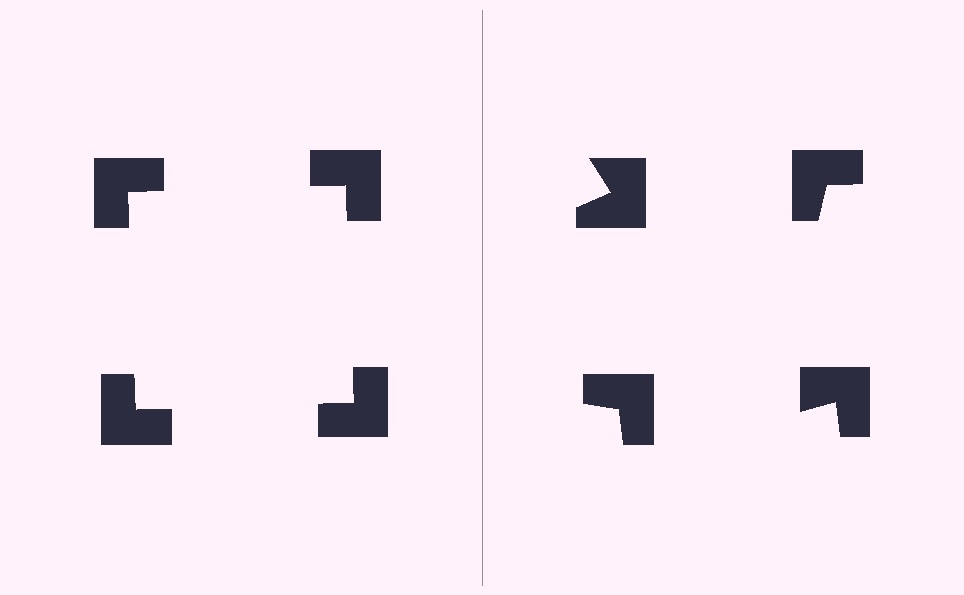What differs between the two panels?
The notched squares are positioned identically on both sides; only the wedge orientations differ. On the left they align to a square; on the right they are misaligned.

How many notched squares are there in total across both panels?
8 — 4 on each side.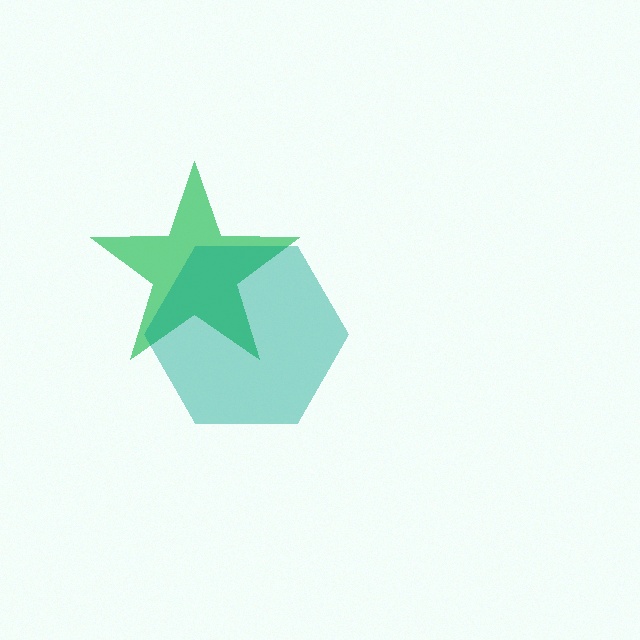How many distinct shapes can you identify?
There are 2 distinct shapes: a green star, a teal hexagon.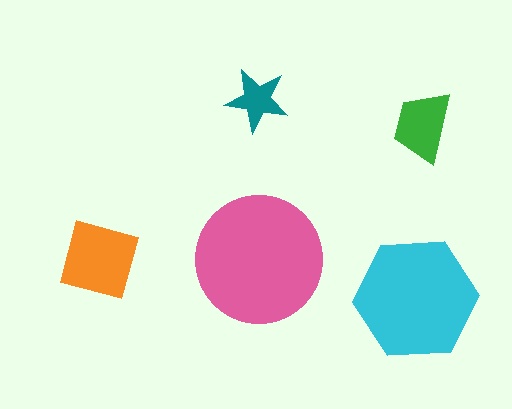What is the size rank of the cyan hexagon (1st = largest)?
2nd.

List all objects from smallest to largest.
The teal star, the green trapezoid, the orange square, the cyan hexagon, the pink circle.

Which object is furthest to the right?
The green trapezoid is rightmost.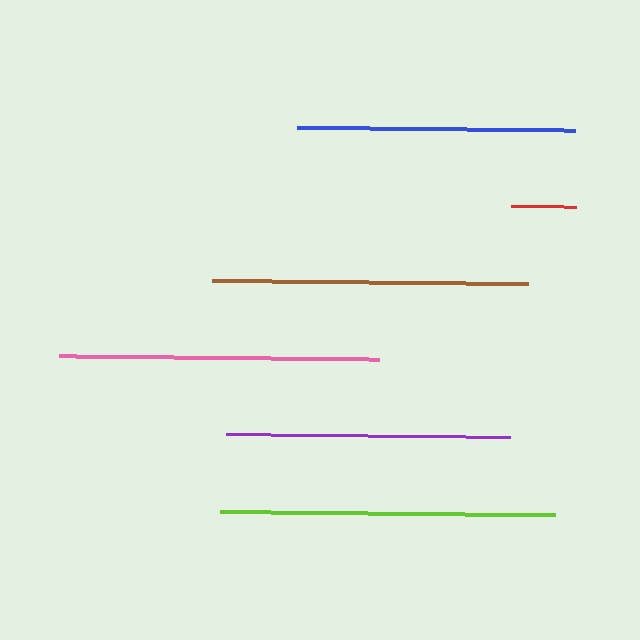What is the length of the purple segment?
The purple segment is approximately 283 pixels long.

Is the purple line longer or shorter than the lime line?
The lime line is longer than the purple line.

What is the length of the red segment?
The red segment is approximately 64 pixels long.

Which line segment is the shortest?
The red line is the shortest at approximately 64 pixels.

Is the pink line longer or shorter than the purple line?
The pink line is longer than the purple line.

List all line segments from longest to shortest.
From longest to shortest: lime, pink, brown, purple, blue, red.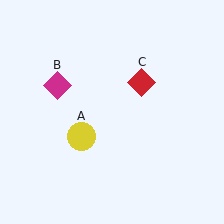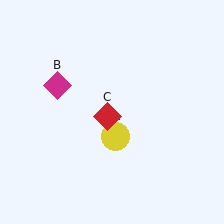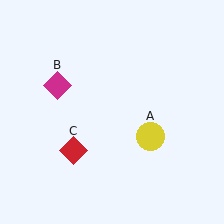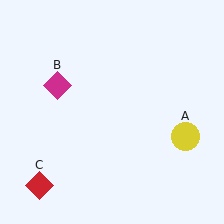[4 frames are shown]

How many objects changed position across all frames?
2 objects changed position: yellow circle (object A), red diamond (object C).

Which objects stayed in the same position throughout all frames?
Magenta diamond (object B) remained stationary.